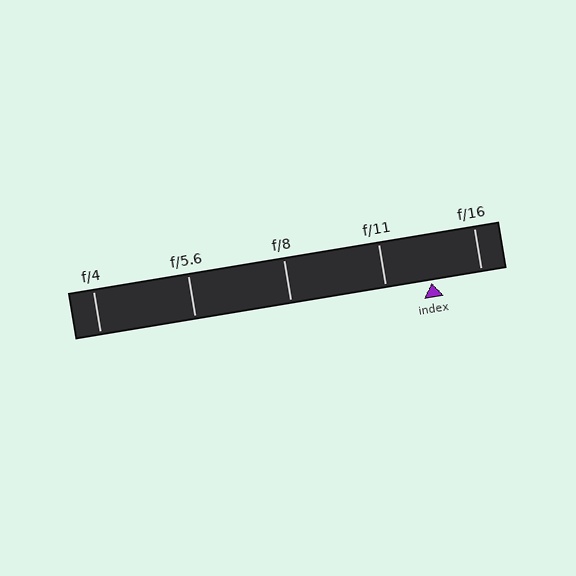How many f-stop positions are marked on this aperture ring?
There are 5 f-stop positions marked.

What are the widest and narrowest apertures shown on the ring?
The widest aperture shown is f/4 and the narrowest is f/16.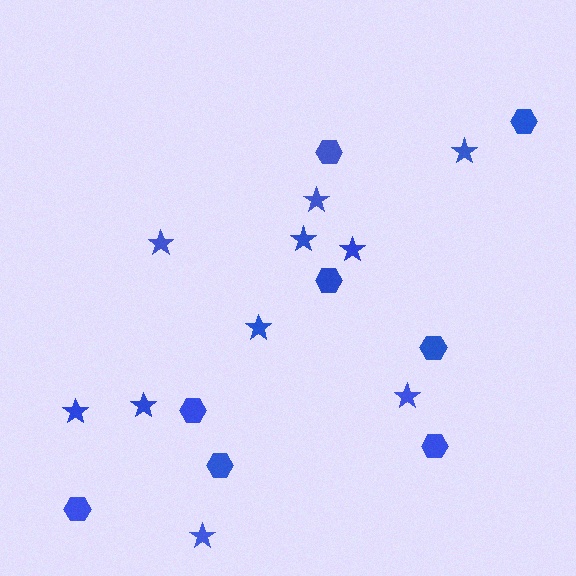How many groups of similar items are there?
There are 2 groups: one group of hexagons (8) and one group of stars (10).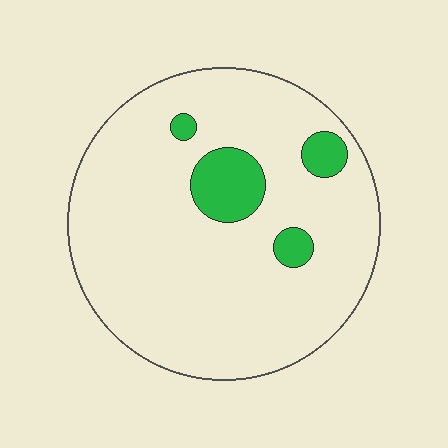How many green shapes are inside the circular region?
4.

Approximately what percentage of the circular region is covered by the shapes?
Approximately 10%.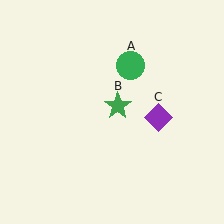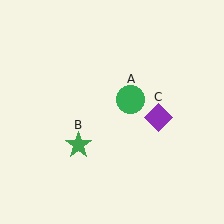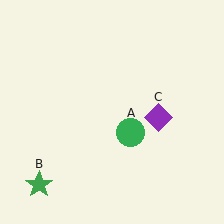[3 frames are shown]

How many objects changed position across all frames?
2 objects changed position: green circle (object A), green star (object B).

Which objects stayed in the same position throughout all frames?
Purple diamond (object C) remained stationary.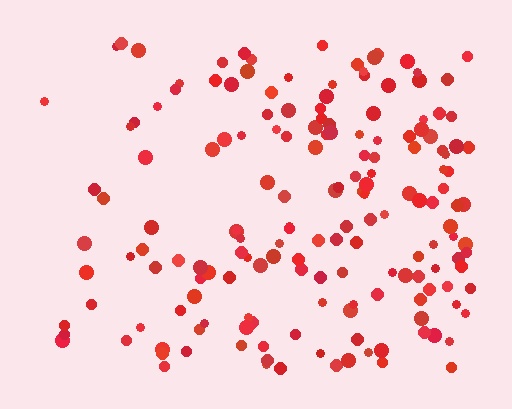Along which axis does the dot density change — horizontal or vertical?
Horizontal.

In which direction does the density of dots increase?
From left to right, with the right side densest.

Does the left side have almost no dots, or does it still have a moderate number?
Still a moderate number, just noticeably fewer than the right.